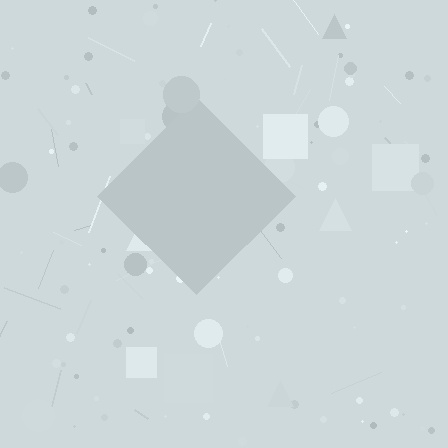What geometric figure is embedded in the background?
A diamond is embedded in the background.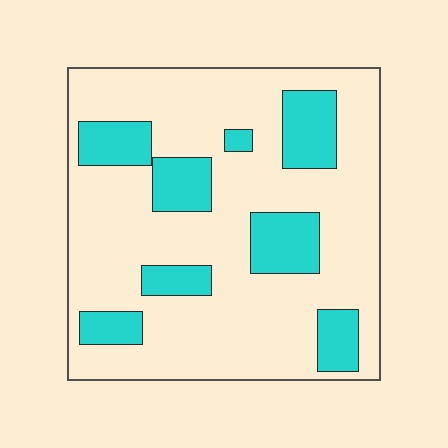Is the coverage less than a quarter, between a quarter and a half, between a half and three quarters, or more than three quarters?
Less than a quarter.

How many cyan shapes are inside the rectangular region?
8.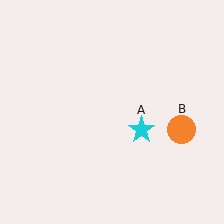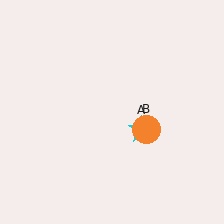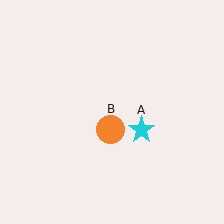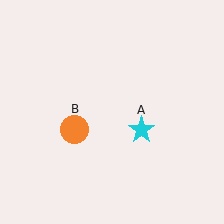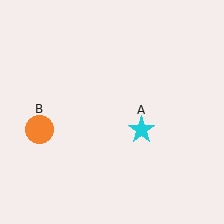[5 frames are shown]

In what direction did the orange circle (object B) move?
The orange circle (object B) moved left.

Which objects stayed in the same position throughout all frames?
Cyan star (object A) remained stationary.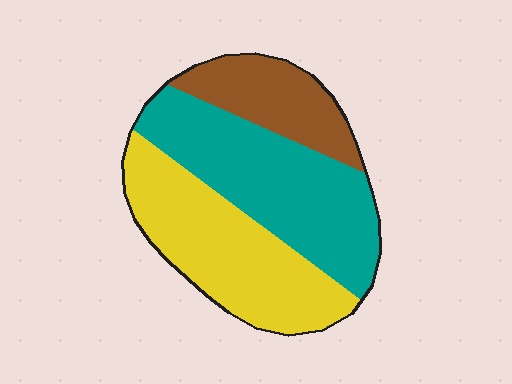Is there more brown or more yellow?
Yellow.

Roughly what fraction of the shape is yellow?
Yellow covers around 40% of the shape.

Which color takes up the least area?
Brown, at roughly 20%.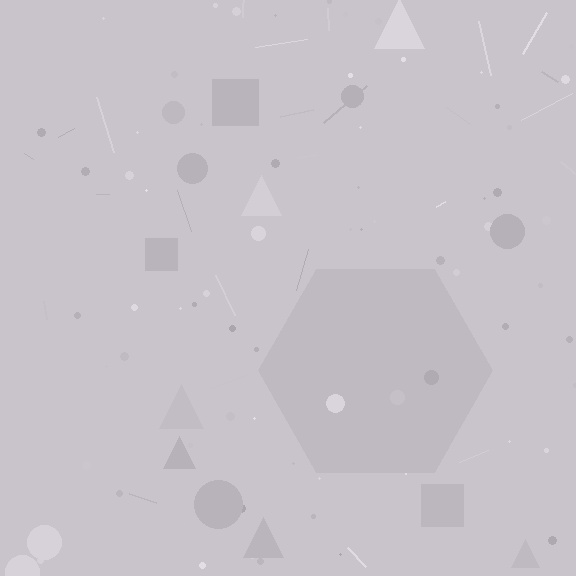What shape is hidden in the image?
A hexagon is hidden in the image.